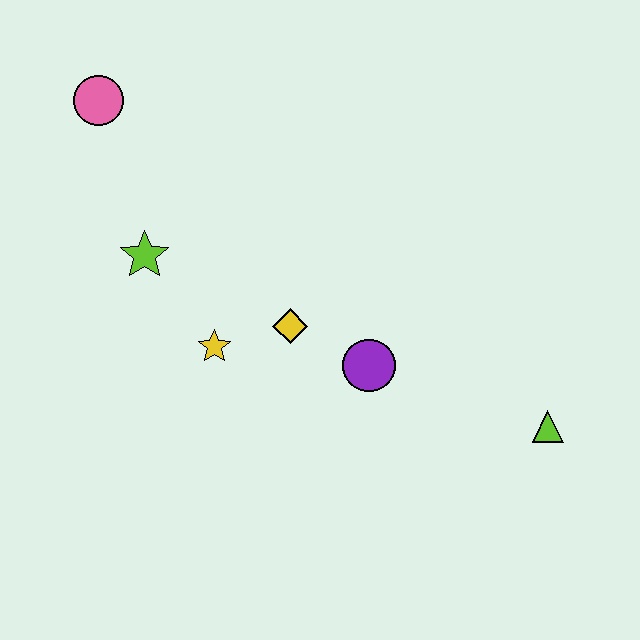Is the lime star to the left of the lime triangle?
Yes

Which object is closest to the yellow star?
The yellow diamond is closest to the yellow star.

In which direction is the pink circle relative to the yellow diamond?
The pink circle is above the yellow diamond.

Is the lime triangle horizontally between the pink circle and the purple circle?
No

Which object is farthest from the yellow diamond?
The pink circle is farthest from the yellow diamond.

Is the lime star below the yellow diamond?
No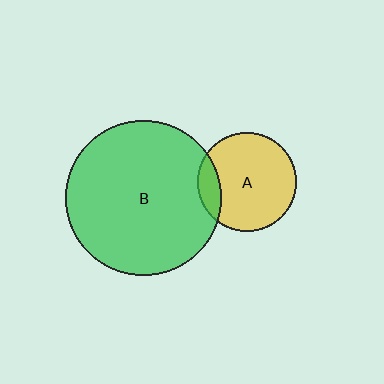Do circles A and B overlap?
Yes.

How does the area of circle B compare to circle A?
Approximately 2.5 times.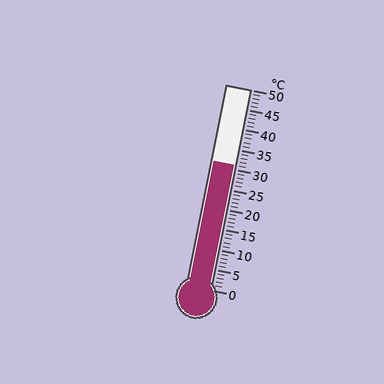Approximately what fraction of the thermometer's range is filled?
The thermometer is filled to approximately 60% of its range.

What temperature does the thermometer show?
The thermometer shows approximately 31°C.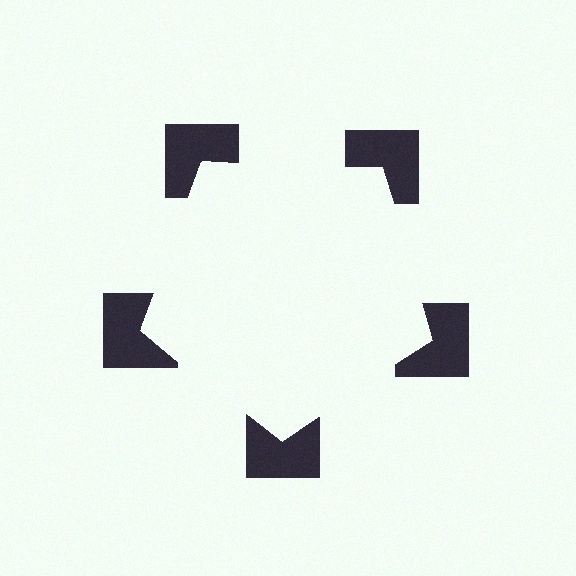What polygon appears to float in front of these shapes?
An illusory pentagon — its edges are inferred from the aligned wedge cuts in the notched squares, not physically drawn.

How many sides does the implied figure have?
5 sides.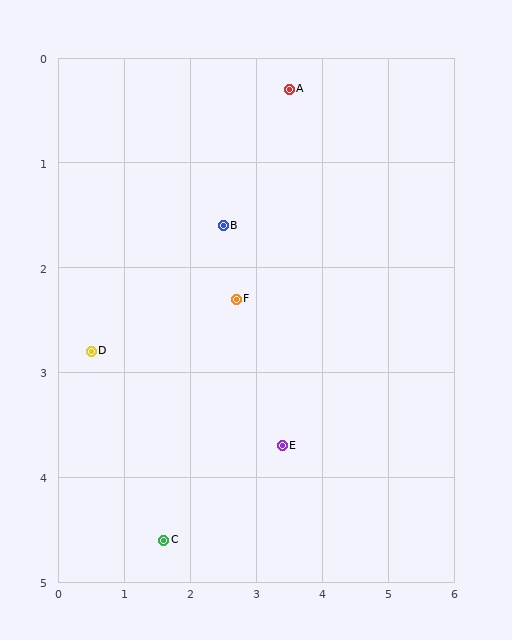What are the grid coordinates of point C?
Point C is at approximately (1.6, 4.6).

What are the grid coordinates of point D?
Point D is at approximately (0.5, 2.8).